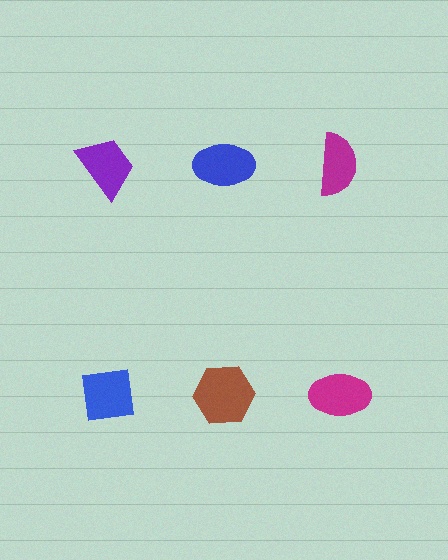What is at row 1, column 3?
A magenta semicircle.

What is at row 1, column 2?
A blue ellipse.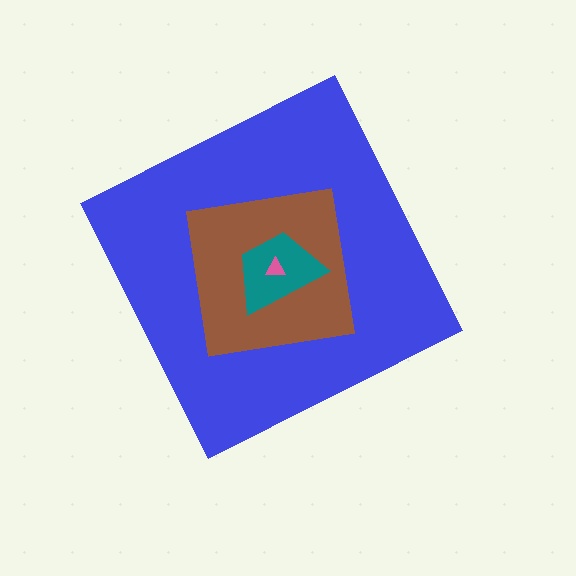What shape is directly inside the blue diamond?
The brown square.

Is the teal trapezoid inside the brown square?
Yes.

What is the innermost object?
The pink triangle.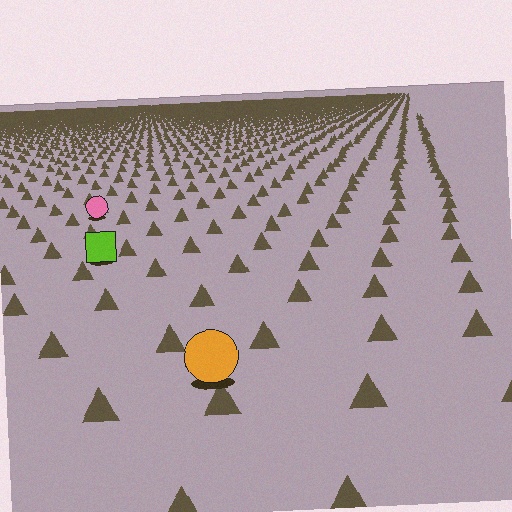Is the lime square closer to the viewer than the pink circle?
Yes. The lime square is closer — you can tell from the texture gradient: the ground texture is coarser near it.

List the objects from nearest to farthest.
From nearest to farthest: the orange circle, the lime square, the pink circle.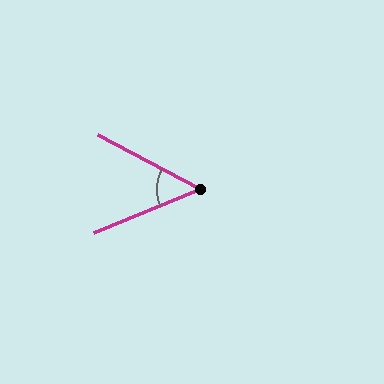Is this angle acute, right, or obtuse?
It is acute.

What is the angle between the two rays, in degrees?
Approximately 50 degrees.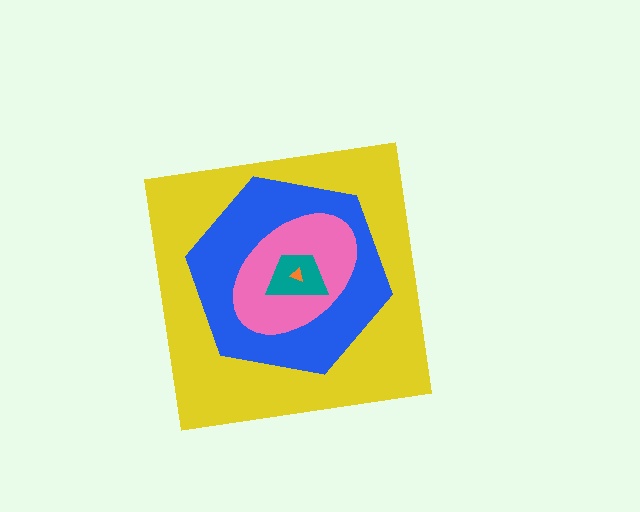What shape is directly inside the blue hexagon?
The pink ellipse.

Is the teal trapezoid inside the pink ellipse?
Yes.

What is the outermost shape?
The yellow square.